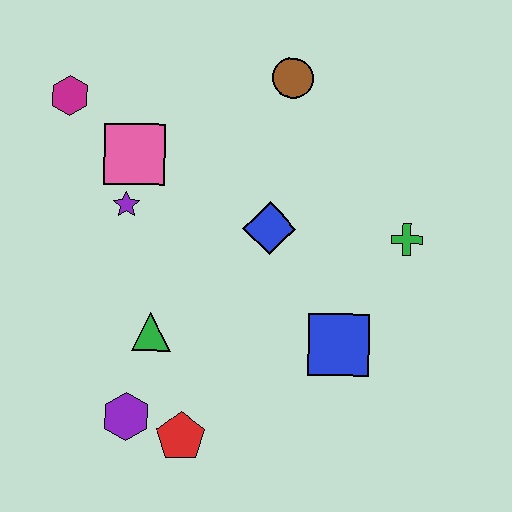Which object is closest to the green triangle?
The purple hexagon is closest to the green triangle.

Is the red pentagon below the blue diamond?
Yes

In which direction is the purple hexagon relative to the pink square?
The purple hexagon is below the pink square.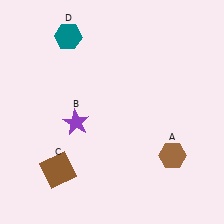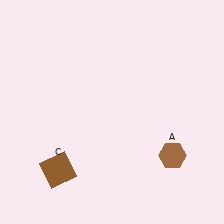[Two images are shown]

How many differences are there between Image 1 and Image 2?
There are 2 differences between the two images.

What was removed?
The teal hexagon (D), the purple star (B) were removed in Image 2.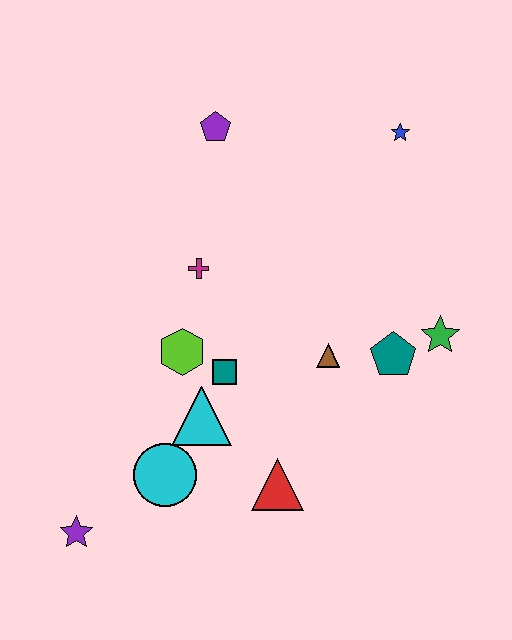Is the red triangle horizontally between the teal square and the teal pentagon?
Yes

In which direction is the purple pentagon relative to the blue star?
The purple pentagon is to the left of the blue star.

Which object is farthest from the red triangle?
The blue star is farthest from the red triangle.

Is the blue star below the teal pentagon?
No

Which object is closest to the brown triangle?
The teal pentagon is closest to the brown triangle.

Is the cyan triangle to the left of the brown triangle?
Yes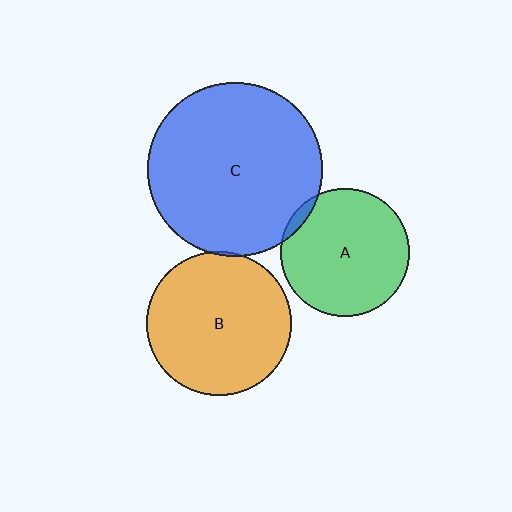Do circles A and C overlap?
Yes.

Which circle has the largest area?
Circle C (blue).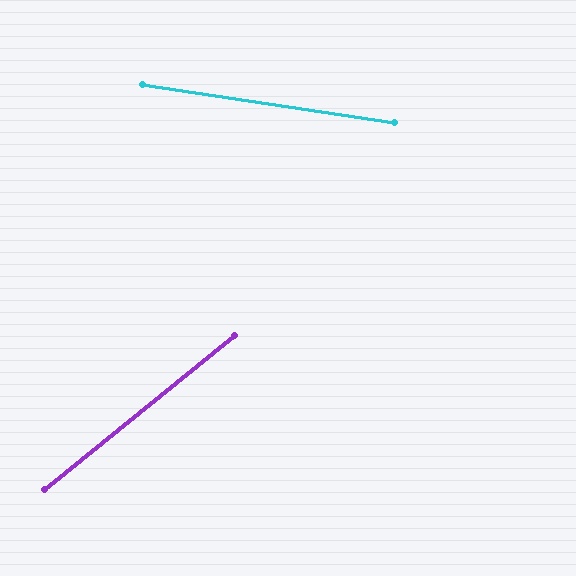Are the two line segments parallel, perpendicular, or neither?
Neither parallel nor perpendicular — they differ by about 48°.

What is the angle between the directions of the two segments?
Approximately 48 degrees.